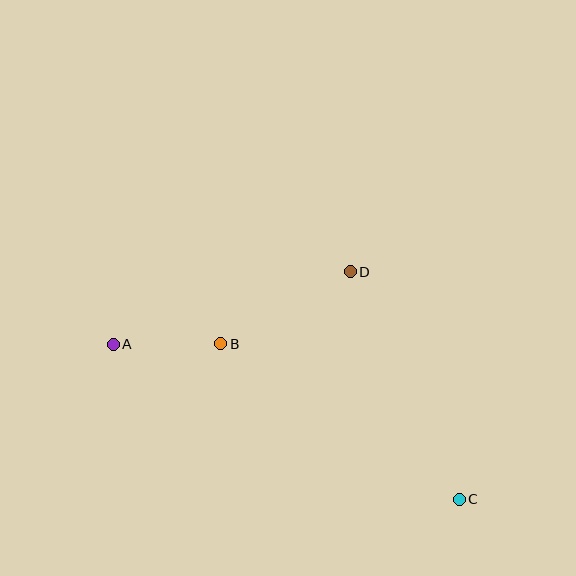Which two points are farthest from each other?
Points A and C are farthest from each other.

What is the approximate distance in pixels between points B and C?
The distance between B and C is approximately 285 pixels.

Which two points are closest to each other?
Points A and B are closest to each other.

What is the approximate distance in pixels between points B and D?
The distance between B and D is approximately 148 pixels.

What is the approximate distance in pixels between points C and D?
The distance between C and D is approximately 252 pixels.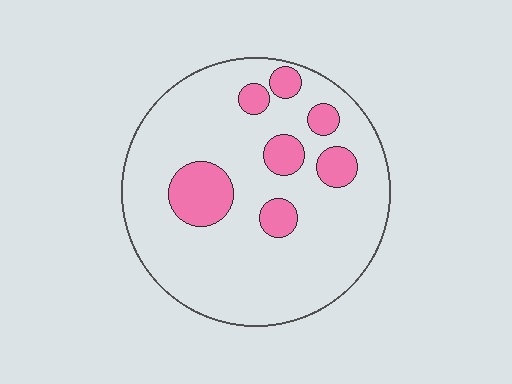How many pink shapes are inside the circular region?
7.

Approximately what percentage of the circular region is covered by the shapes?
Approximately 15%.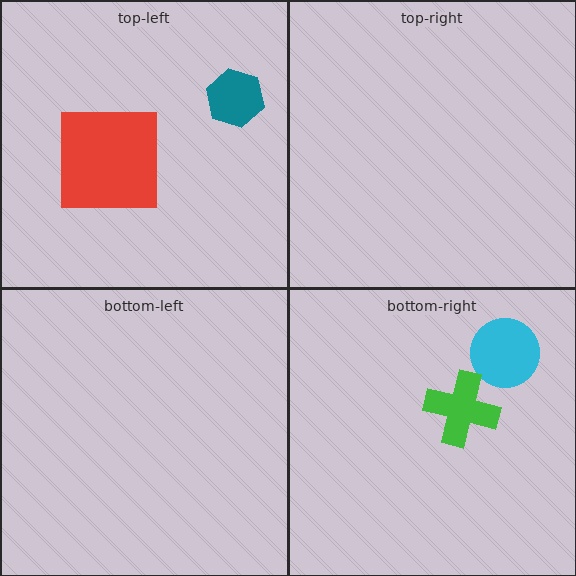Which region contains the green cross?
The bottom-right region.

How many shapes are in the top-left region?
2.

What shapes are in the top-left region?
The red square, the teal hexagon.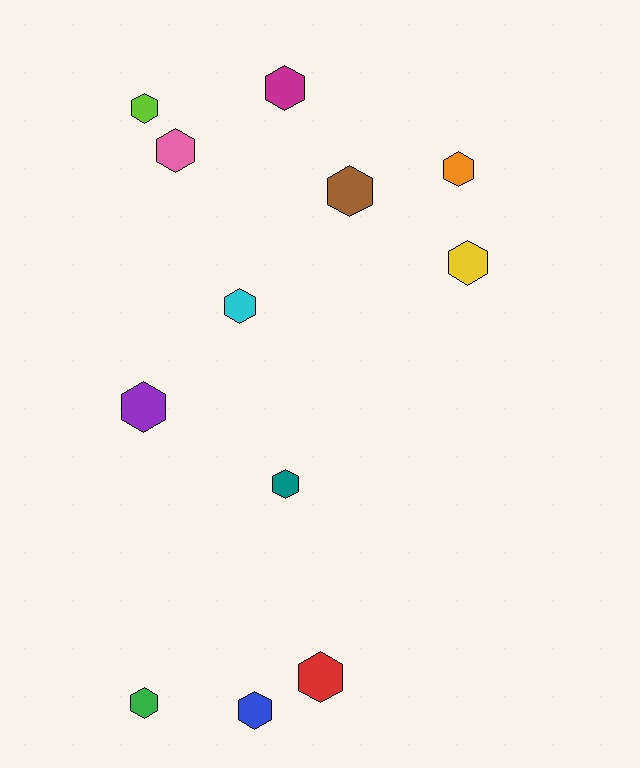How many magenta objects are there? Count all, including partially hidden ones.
There is 1 magenta object.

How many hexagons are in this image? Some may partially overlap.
There are 12 hexagons.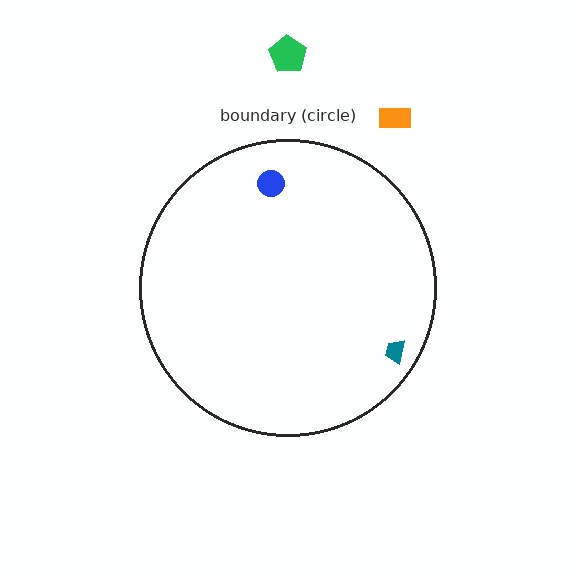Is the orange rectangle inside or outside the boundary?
Outside.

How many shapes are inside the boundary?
2 inside, 2 outside.